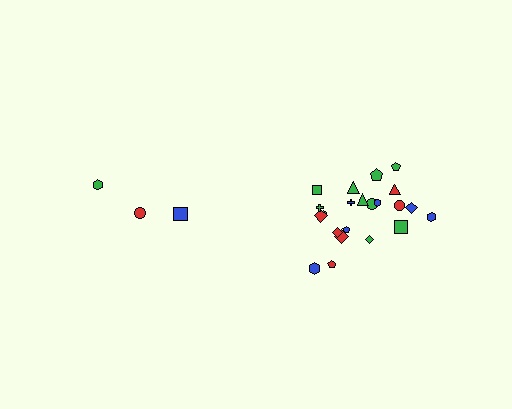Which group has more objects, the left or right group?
The right group.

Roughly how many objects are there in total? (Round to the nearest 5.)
Roughly 25 objects in total.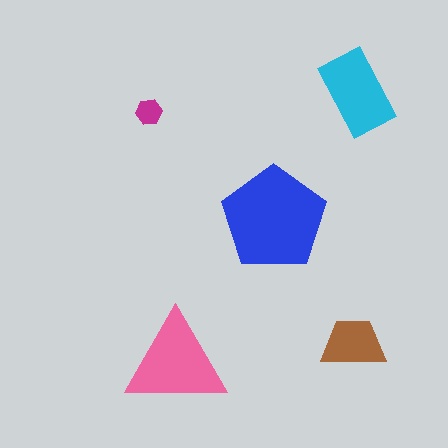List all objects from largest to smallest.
The blue pentagon, the pink triangle, the cyan rectangle, the brown trapezoid, the magenta hexagon.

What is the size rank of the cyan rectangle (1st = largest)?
3rd.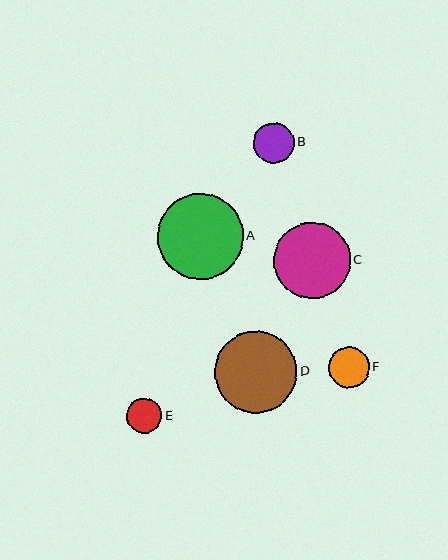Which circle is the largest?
Circle A is the largest with a size of approximately 85 pixels.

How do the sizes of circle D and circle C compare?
Circle D and circle C are approximately the same size.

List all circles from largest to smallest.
From largest to smallest: A, D, C, F, B, E.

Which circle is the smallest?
Circle E is the smallest with a size of approximately 36 pixels.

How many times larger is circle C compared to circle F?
Circle C is approximately 1.9 times the size of circle F.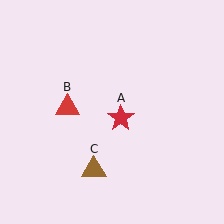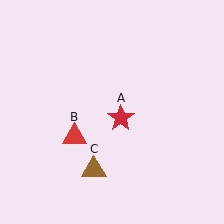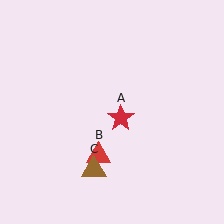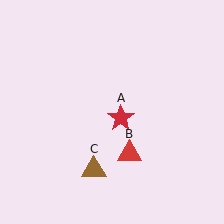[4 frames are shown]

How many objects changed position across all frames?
1 object changed position: red triangle (object B).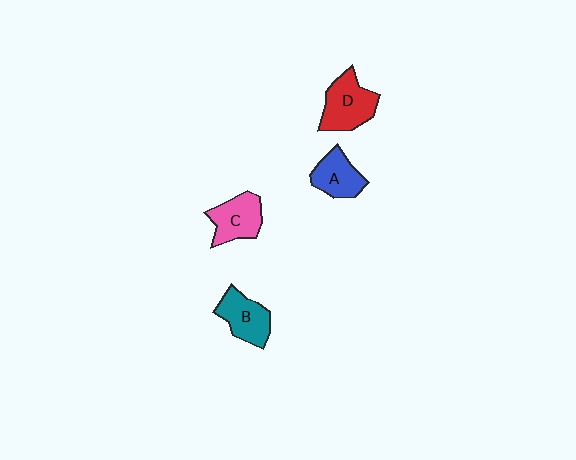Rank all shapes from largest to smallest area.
From largest to smallest: D (red), B (teal), C (pink), A (blue).